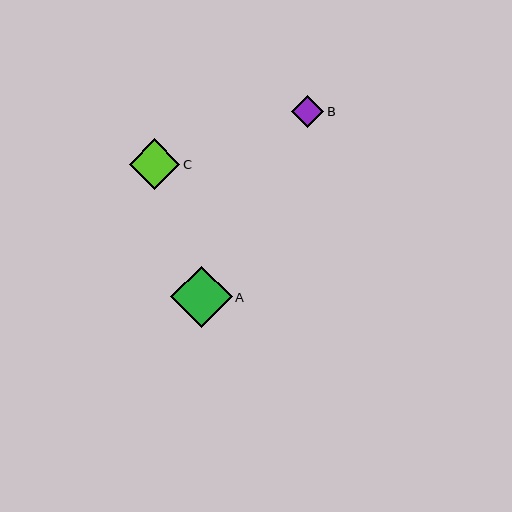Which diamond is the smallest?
Diamond B is the smallest with a size of approximately 32 pixels.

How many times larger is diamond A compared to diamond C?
Diamond A is approximately 1.2 times the size of diamond C.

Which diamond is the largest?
Diamond A is the largest with a size of approximately 61 pixels.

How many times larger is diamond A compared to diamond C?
Diamond A is approximately 1.2 times the size of diamond C.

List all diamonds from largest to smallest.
From largest to smallest: A, C, B.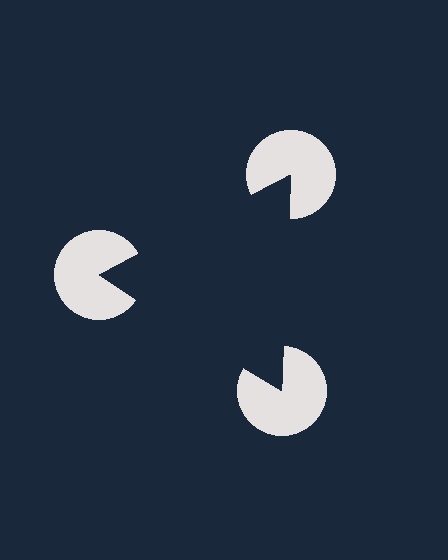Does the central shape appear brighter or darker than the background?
It typically appears slightly darker than the background, even though no actual brightness change is drawn.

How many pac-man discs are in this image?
There are 3 — one at each vertex of the illusory triangle.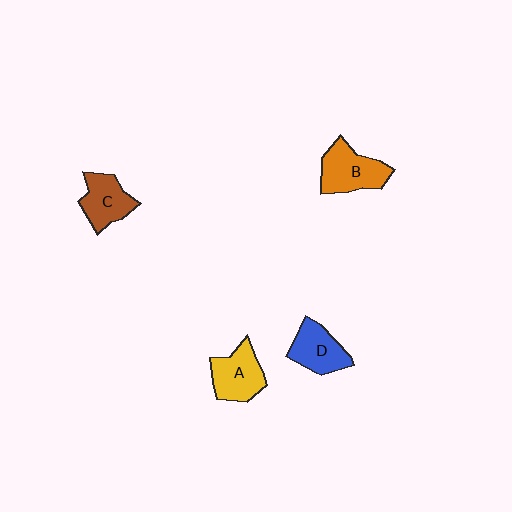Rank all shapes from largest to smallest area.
From largest to smallest: B (orange), A (yellow), D (blue), C (brown).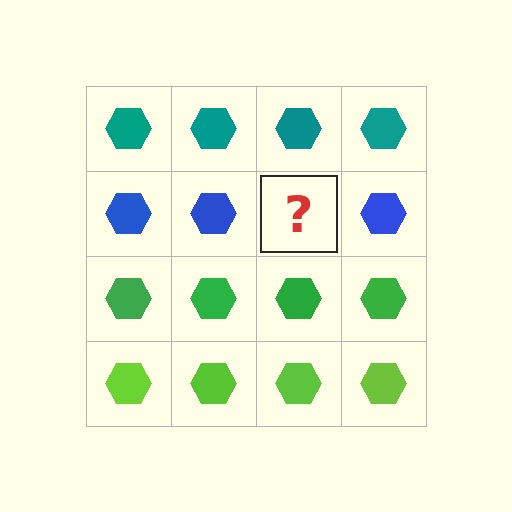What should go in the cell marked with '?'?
The missing cell should contain a blue hexagon.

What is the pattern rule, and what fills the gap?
The rule is that each row has a consistent color. The gap should be filled with a blue hexagon.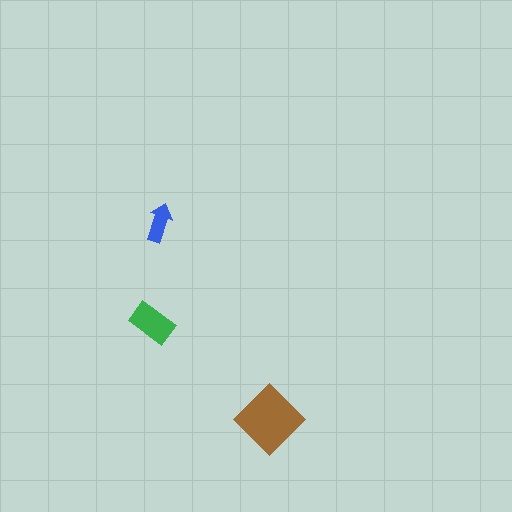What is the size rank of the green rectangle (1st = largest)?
2nd.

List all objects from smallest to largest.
The blue arrow, the green rectangle, the brown diamond.